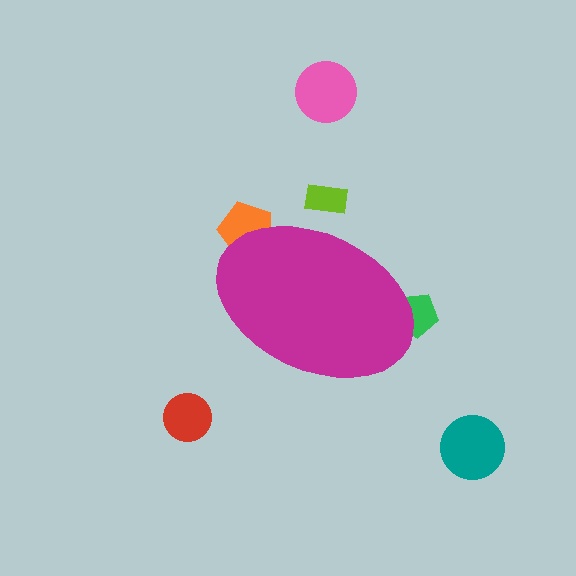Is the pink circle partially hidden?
No, the pink circle is fully visible.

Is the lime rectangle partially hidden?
Yes, the lime rectangle is partially hidden behind the magenta ellipse.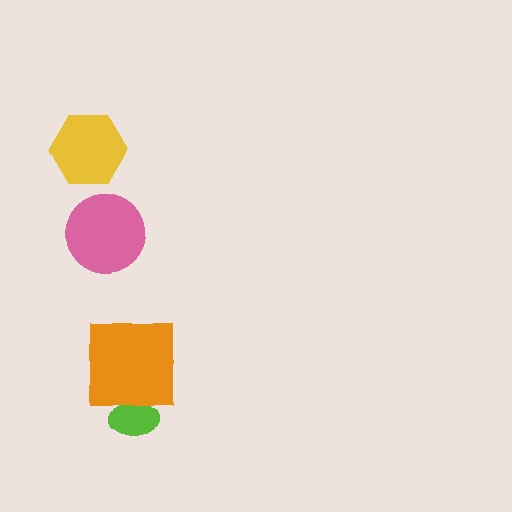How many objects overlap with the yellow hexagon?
0 objects overlap with the yellow hexagon.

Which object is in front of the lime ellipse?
The orange square is in front of the lime ellipse.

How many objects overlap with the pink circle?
0 objects overlap with the pink circle.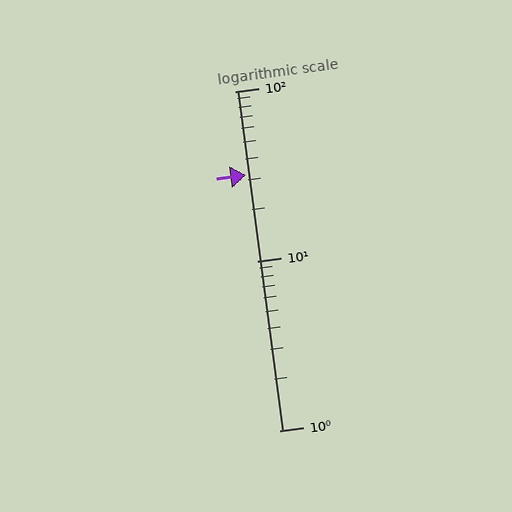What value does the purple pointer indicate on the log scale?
The pointer indicates approximately 32.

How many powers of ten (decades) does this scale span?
The scale spans 2 decades, from 1 to 100.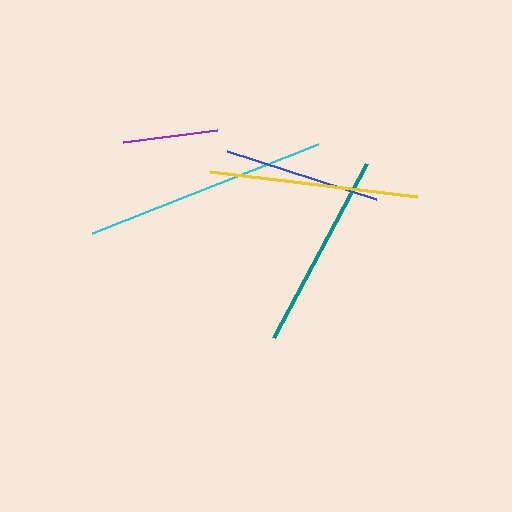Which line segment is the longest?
The cyan line is the longest at approximately 243 pixels.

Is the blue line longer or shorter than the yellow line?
The yellow line is longer than the blue line.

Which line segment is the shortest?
The purple line is the shortest at approximately 95 pixels.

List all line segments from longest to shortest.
From longest to shortest: cyan, yellow, teal, blue, purple.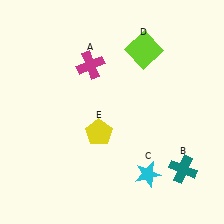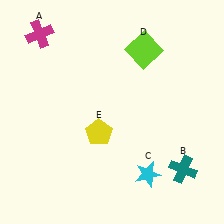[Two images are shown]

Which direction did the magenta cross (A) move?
The magenta cross (A) moved left.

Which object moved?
The magenta cross (A) moved left.